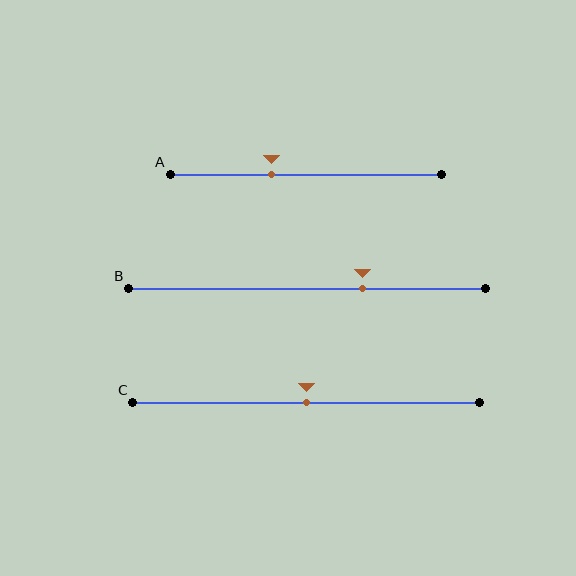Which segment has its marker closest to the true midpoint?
Segment C has its marker closest to the true midpoint.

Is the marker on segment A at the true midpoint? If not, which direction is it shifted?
No, the marker on segment A is shifted to the left by about 13% of the segment length.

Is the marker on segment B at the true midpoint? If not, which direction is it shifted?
No, the marker on segment B is shifted to the right by about 16% of the segment length.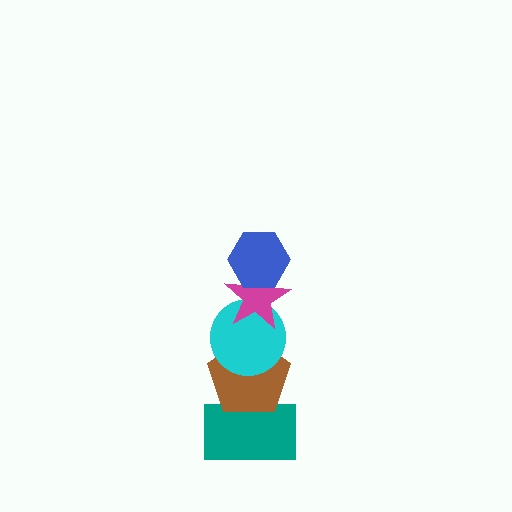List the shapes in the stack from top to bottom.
From top to bottom: the blue hexagon, the magenta star, the cyan circle, the brown pentagon, the teal rectangle.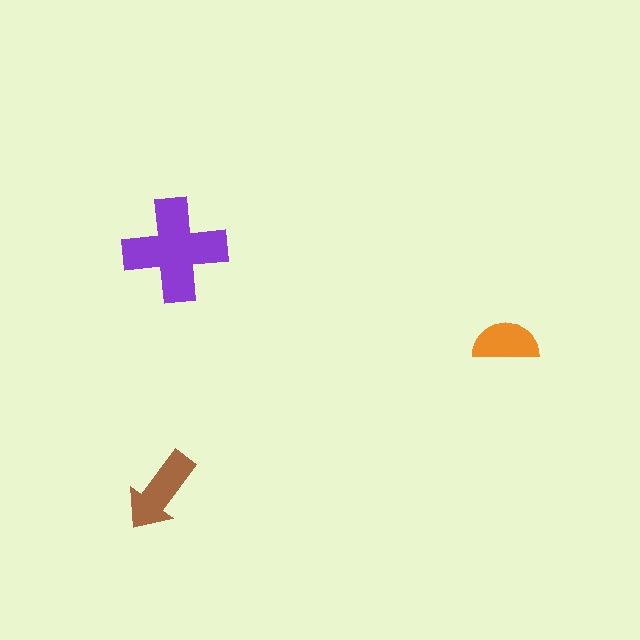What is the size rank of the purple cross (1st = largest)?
1st.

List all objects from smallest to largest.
The orange semicircle, the brown arrow, the purple cross.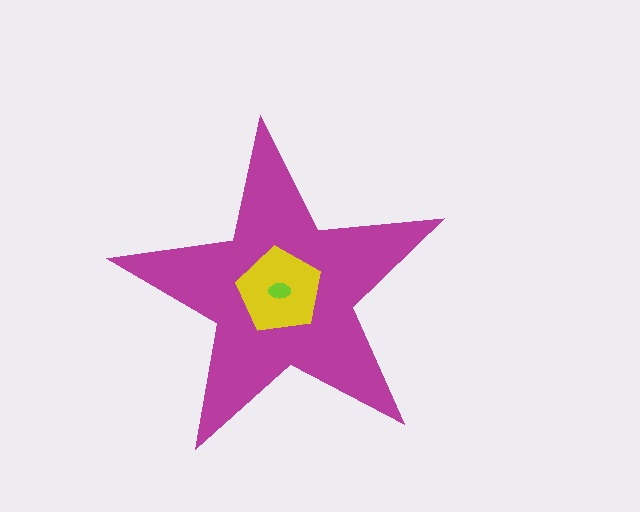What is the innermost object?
The lime ellipse.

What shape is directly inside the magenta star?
The yellow pentagon.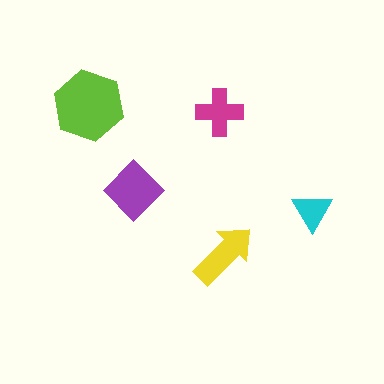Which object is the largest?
The lime hexagon.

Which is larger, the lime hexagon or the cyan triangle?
The lime hexagon.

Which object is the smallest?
The cyan triangle.